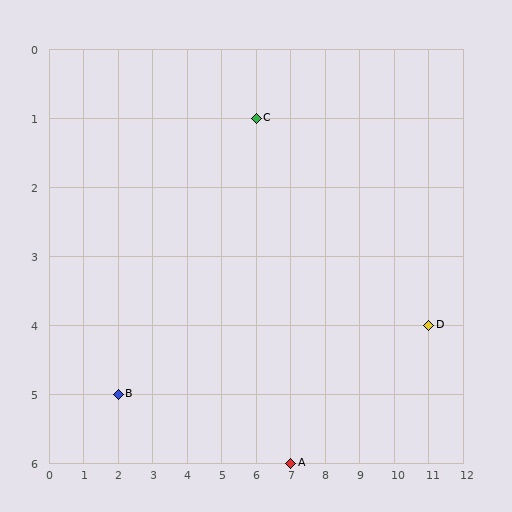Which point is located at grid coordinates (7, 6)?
Point A is at (7, 6).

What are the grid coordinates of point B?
Point B is at grid coordinates (2, 5).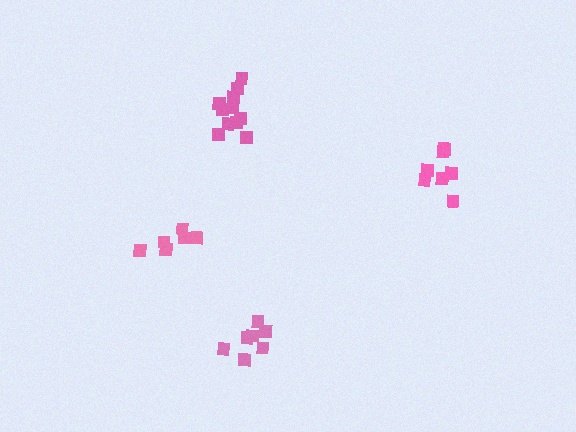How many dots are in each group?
Group 1: 7 dots, Group 2: 11 dots, Group 3: 6 dots, Group 4: 7 dots (31 total).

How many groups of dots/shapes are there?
There are 4 groups.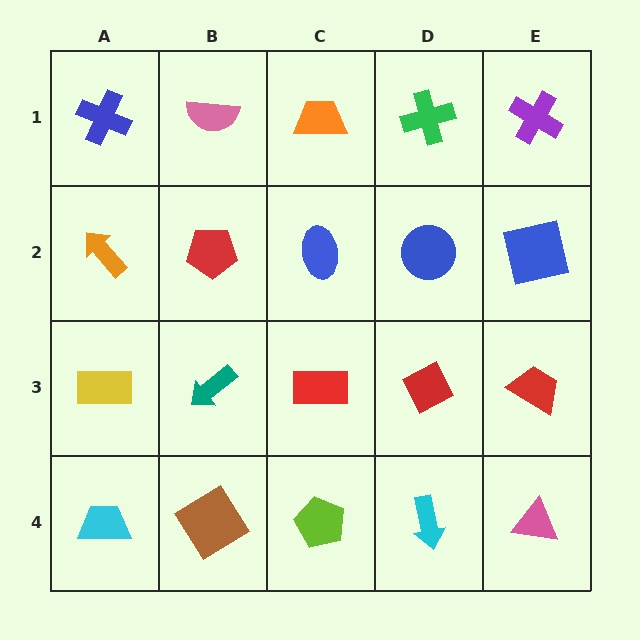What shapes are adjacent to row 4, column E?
A red trapezoid (row 3, column E), a cyan arrow (row 4, column D).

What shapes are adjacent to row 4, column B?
A teal arrow (row 3, column B), a cyan trapezoid (row 4, column A), a lime pentagon (row 4, column C).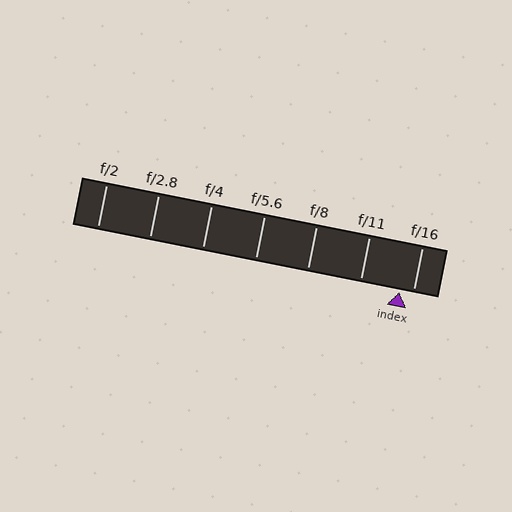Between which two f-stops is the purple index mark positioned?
The index mark is between f/11 and f/16.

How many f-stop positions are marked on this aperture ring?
There are 7 f-stop positions marked.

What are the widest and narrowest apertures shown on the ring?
The widest aperture shown is f/2 and the narrowest is f/16.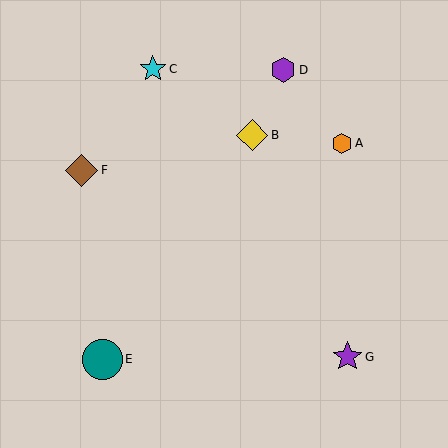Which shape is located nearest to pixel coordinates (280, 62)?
The purple hexagon (labeled D) at (283, 70) is nearest to that location.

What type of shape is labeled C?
Shape C is a cyan star.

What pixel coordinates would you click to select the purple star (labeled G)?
Click at (347, 357) to select the purple star G.